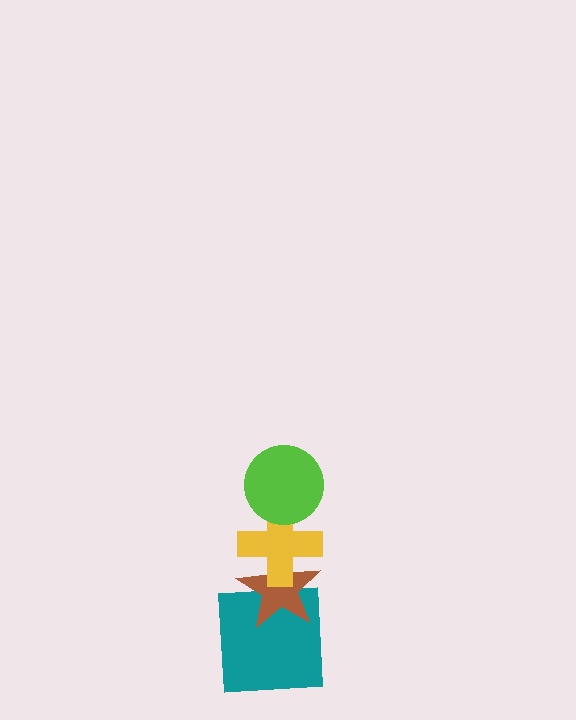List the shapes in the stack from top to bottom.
From top to bottom: the lime circle, the yellow cross, the brown star, the teal square.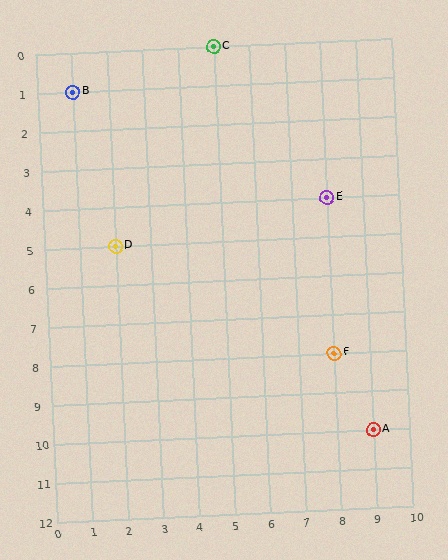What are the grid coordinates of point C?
Point C is at grid coordinates (5, 0).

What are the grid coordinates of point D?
Point D is at grid coordinates (2, 5).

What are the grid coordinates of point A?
Point A is at grid coordinates (9, 10).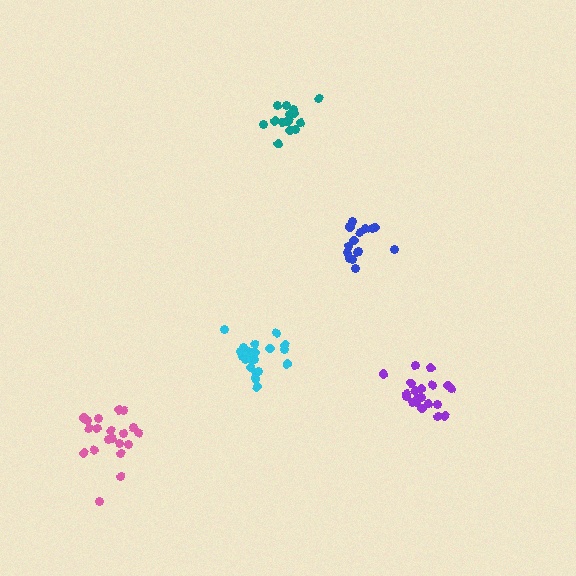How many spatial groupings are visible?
There are 5 spatial groupings.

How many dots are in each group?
Group 1: 20 dots, Group 2: 20 dots, Group 3: 16 dots, Group 4: 15 dots, Group 5: 20 dots (91 total).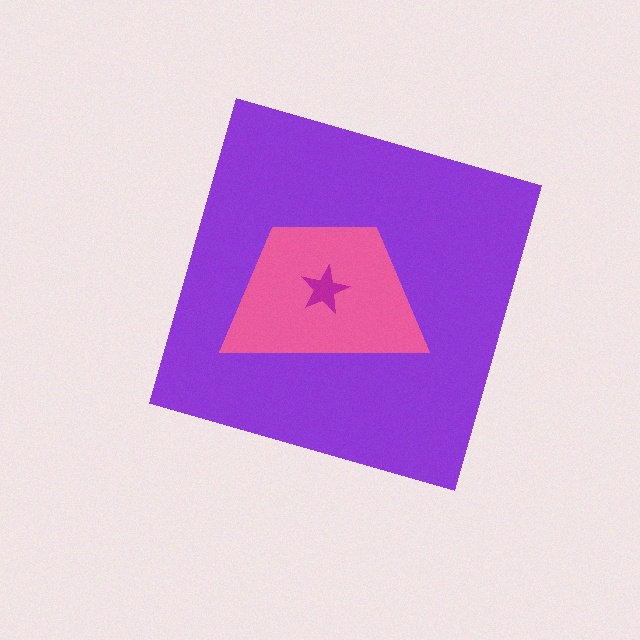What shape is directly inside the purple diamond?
The pink trapezoid.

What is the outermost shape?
The purple diamond.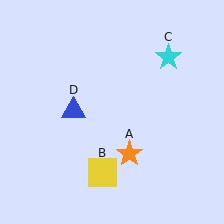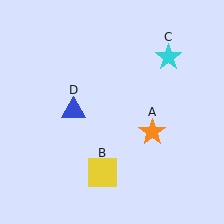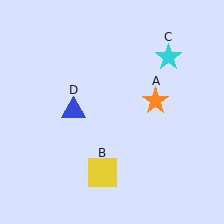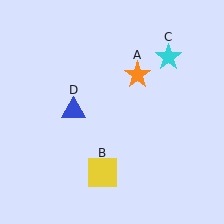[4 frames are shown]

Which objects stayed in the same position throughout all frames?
Yellow square (object B) and cyan star (object C) and blue triangle (object D) remained stationary.